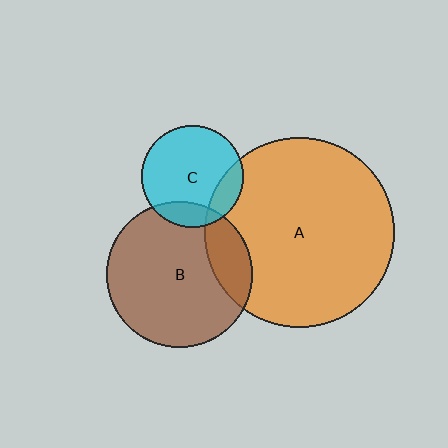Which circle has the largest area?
Circle A (orange).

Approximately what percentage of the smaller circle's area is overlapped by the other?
Approximately 15%.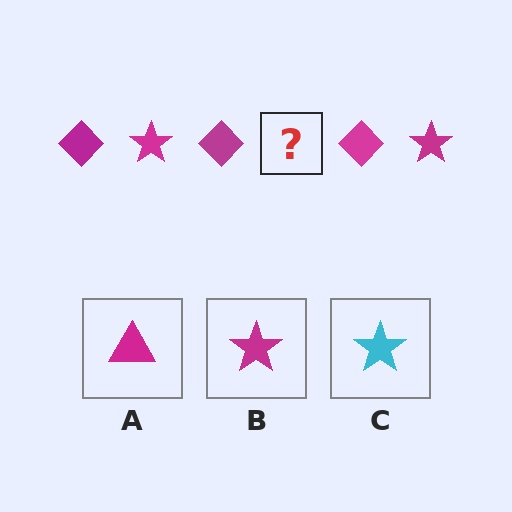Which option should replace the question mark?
Option B.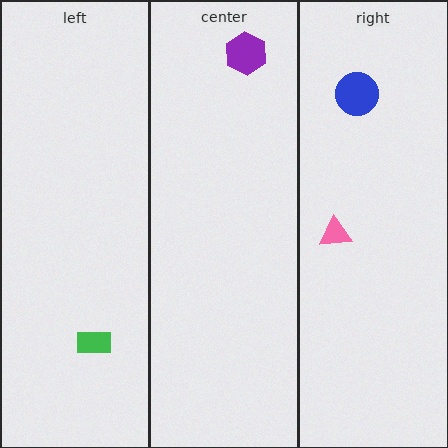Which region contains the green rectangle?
The left region.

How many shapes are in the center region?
1.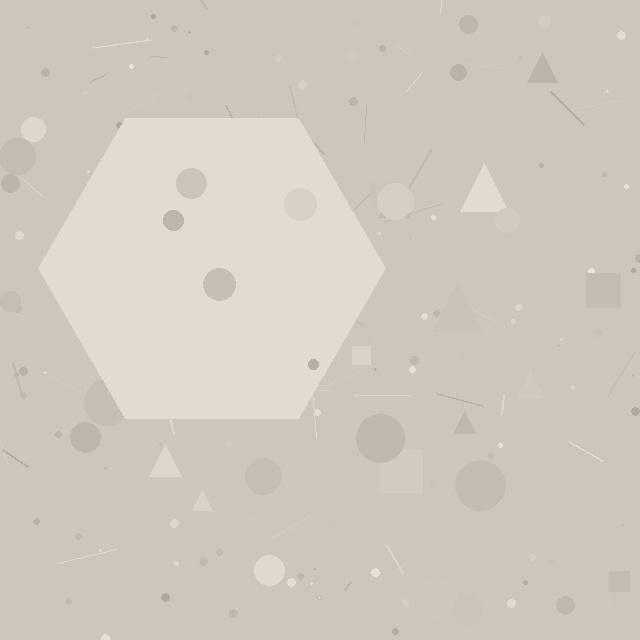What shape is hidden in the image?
A hexagon is hidden in the image.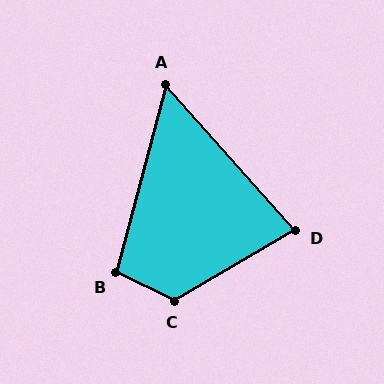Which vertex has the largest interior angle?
C, at approximately 123 degrees.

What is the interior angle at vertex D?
Approximately 79 degrees (acute).